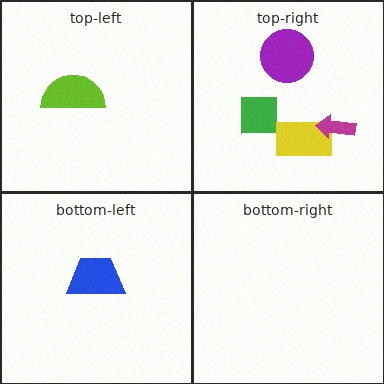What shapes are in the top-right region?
The green square, the purple circle, the yellow rectangle, the magenta arrow.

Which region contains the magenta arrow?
The top-right region.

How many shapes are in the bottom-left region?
1.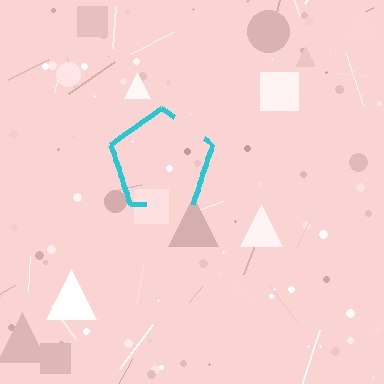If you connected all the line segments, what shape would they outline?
They would outline a pentagon.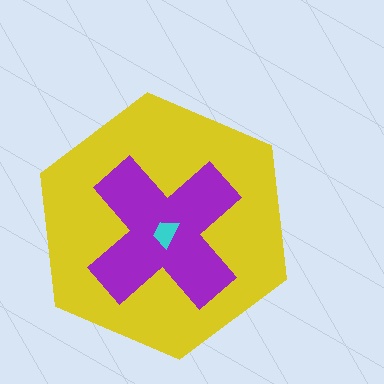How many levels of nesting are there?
3.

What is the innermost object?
The cyan trapezoid.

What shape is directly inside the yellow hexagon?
The purple cross.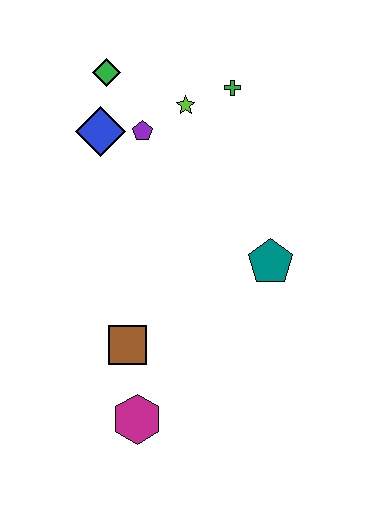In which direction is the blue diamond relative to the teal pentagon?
The blue diamond is to the left of the teal pentagon.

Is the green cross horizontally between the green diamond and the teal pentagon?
Yes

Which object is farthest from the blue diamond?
The magenta hexagon is farthest from the blue diamond.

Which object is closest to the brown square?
The magenta hexagon is closest to the brown square.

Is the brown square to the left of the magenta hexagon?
Yes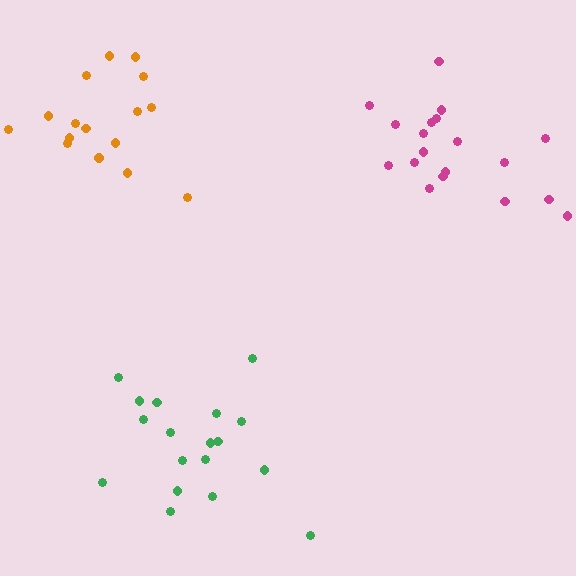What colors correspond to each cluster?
The clusters are colored: green, orange, magenta.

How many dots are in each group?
Group 1: 18 dots, Group 2: 16 dots, Group 3: 19 dots (53 total).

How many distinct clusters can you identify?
There are 3 distinct clusters.